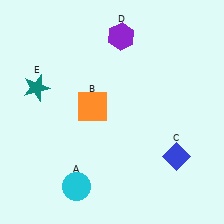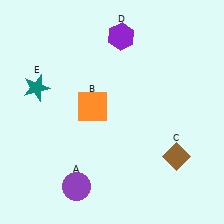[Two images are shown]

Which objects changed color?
A changed from cyan to purple. C changed from blue to brown.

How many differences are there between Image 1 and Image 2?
There are 2 differences between the two images.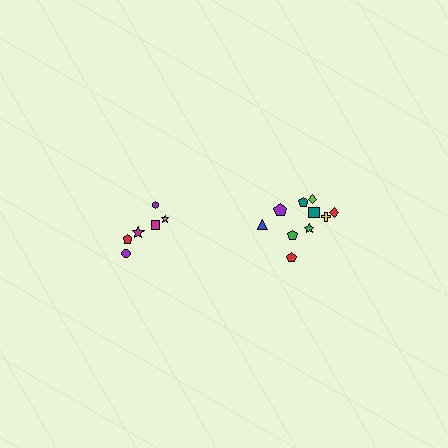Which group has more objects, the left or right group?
The right group.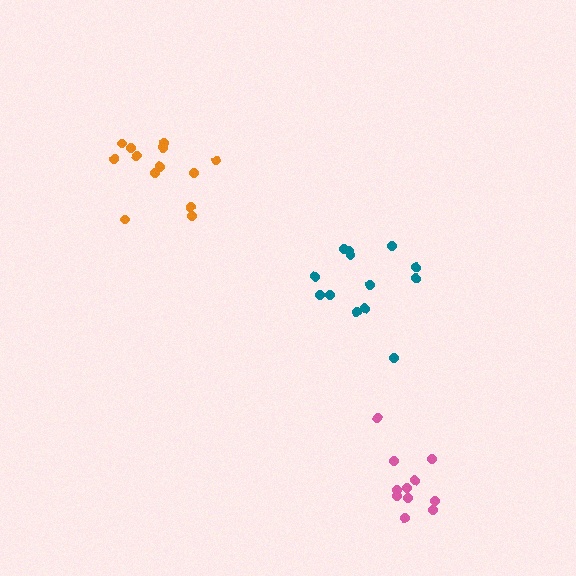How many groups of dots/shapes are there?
There are 3 groups.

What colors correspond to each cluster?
The clusters are colored: orange, teal, pink.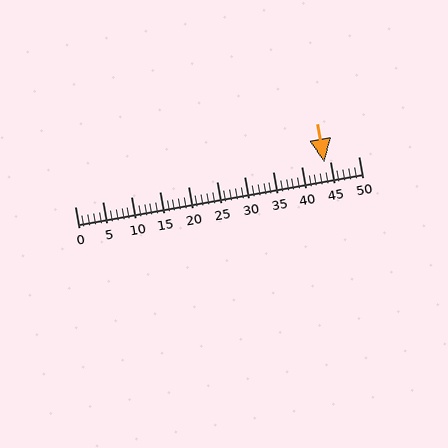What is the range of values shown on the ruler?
The ruler shows values from 0 to 50.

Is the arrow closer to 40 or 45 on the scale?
The arrow is closer to 45.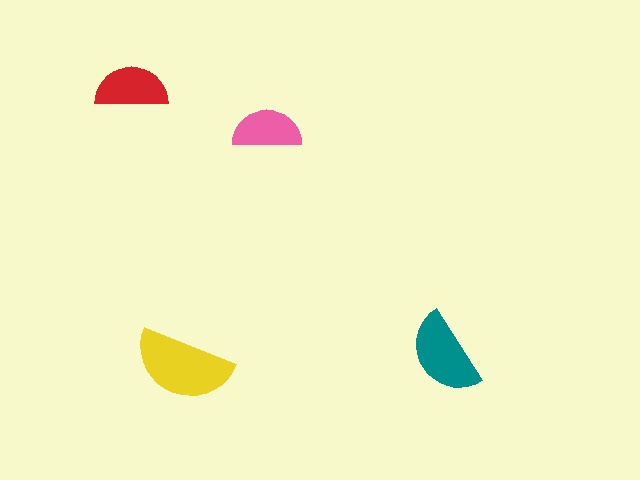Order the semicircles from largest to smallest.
the yellow one, the teal one, the red one, the pink one.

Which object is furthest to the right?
The teal semicircle is rightmost.